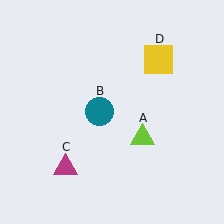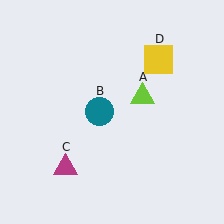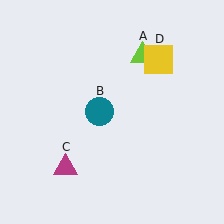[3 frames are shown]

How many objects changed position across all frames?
1 object changed position: lime triangle (object A).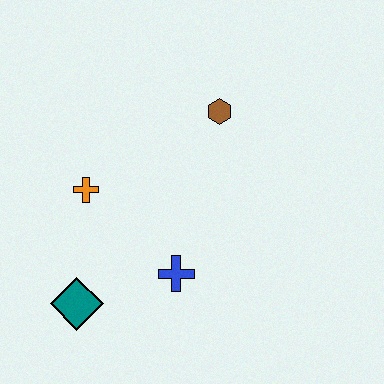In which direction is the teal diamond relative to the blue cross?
The teal diamond is to the left of the blue cross.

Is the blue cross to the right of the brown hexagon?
No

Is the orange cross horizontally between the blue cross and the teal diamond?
Yes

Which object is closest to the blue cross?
The teal diamond is closest to the blue cross.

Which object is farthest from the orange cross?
The brown hexagon is farthest from the orange cross.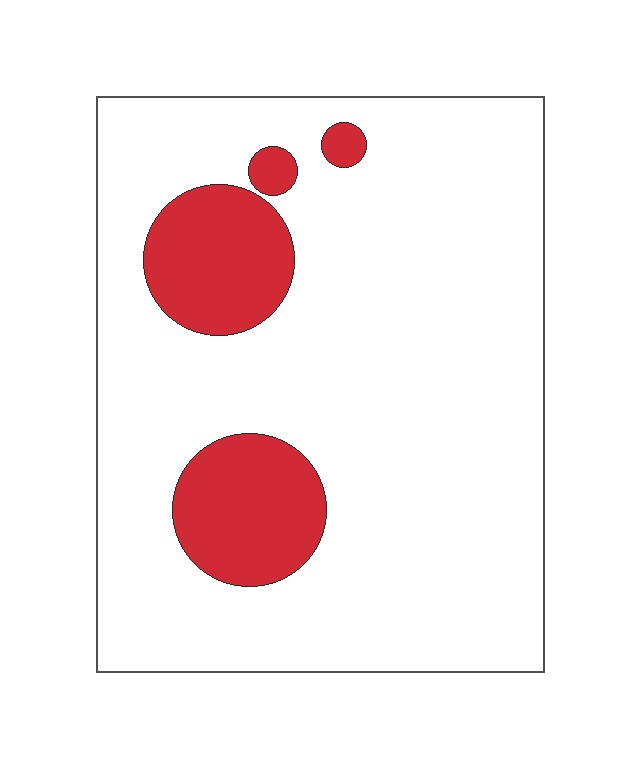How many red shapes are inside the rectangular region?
4.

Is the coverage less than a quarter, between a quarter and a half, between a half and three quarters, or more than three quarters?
Less than a quarter.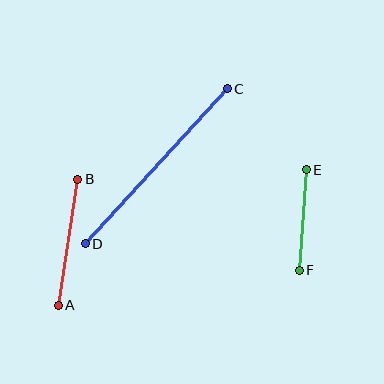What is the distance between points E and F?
The distance is approximately 101 pixels.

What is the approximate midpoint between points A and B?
The midpoint is at approximately (68, 242) pixels.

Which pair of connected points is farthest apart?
Points C and D are farthest apart.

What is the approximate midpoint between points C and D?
The midpoint is at approximately (156, 166) pixels.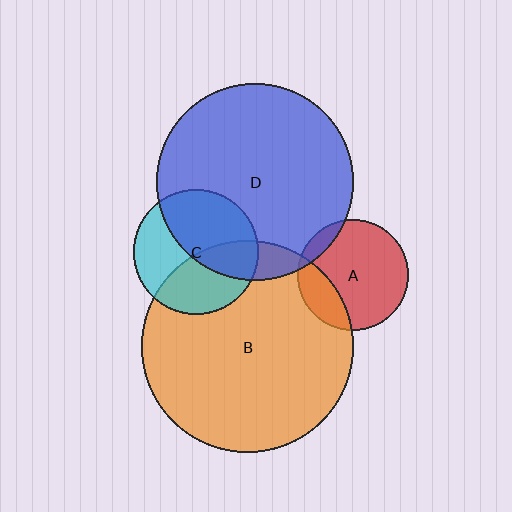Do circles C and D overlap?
Yes.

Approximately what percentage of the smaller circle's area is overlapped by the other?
Approximately 50%.